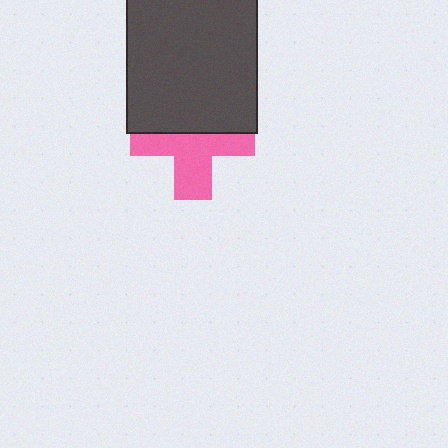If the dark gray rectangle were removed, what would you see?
You would see the complete pink cross.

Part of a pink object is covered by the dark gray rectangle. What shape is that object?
It is a cross.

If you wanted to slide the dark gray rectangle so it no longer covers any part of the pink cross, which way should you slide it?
Slide it up — that is the most direct way to separate the two shapes.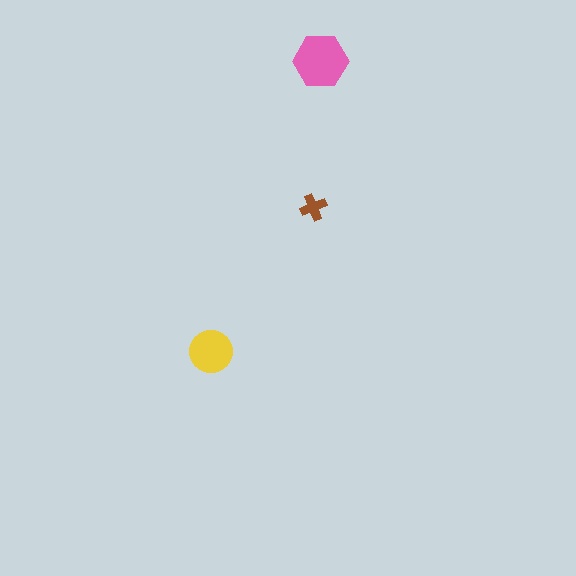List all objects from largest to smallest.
The pink hexagon, the yellow circle, the brown cross.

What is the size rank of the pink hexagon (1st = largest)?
1st.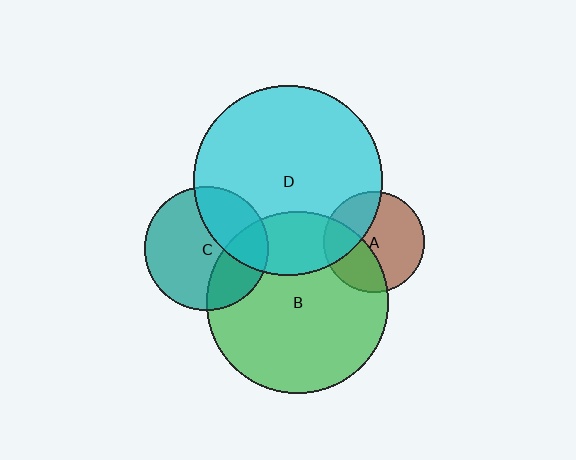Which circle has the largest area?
Circle D (cyan).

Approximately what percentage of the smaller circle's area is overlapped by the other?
Approximately 35%.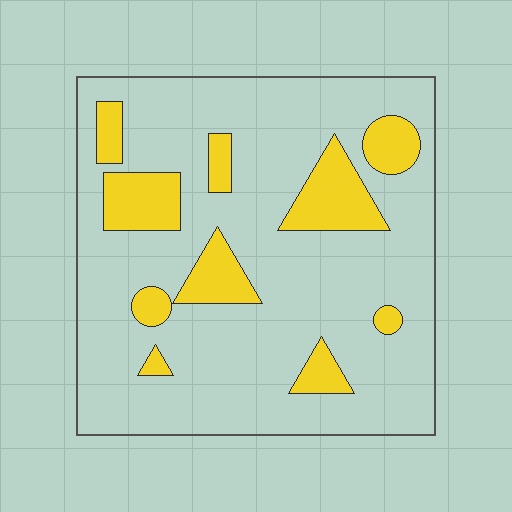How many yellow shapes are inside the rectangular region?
10.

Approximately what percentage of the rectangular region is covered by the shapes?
Approximately 20%.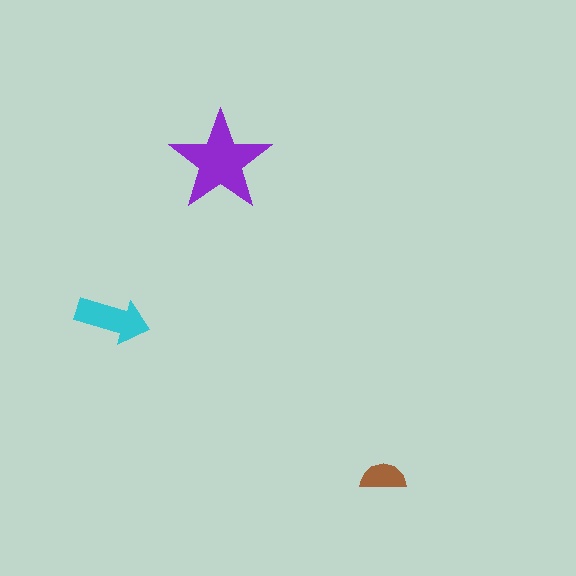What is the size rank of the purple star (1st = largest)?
1st.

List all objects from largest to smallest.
The purple star, the cyan arrow, the brown semicircle.